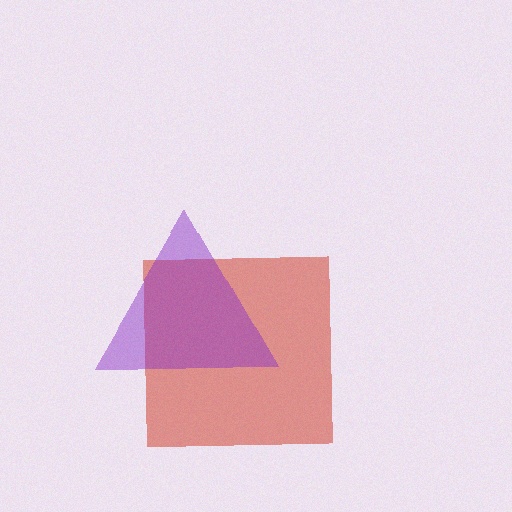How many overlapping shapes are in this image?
There are 2 overlapping shapes in the image.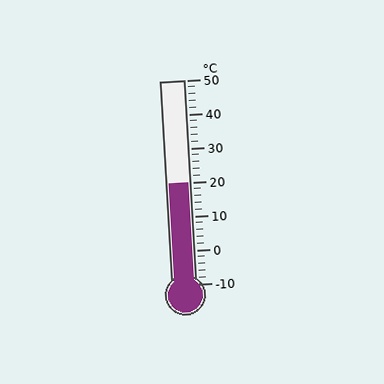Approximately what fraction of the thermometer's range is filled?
The thermometer is filled to approximately 50% of its range.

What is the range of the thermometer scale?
The thermometer scale ranges from -10°C to 50°C.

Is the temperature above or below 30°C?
The temperature is below 30°C.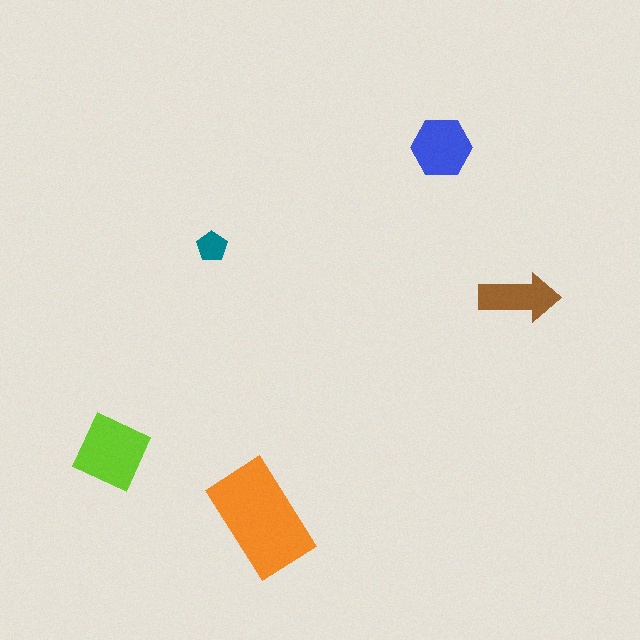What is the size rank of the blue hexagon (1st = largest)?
3rd.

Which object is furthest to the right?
The brown arrow is rightmost.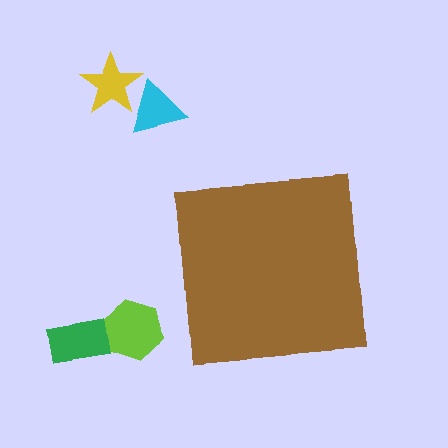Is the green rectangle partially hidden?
No, the green rectangle is fully visible.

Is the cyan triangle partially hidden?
No, the cyan triangle is fully visible.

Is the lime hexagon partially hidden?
No, the lime hexagon is fully visible.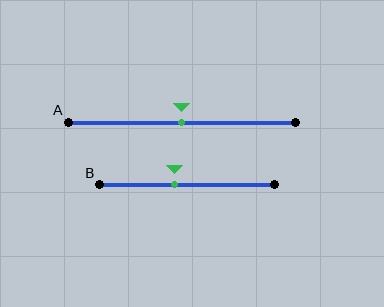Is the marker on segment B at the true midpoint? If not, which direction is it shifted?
No, the marker on segment B is shifted to the left by about 8% of the segment length.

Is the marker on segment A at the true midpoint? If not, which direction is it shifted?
Yes, the marker on segment A is at the true midpoint.